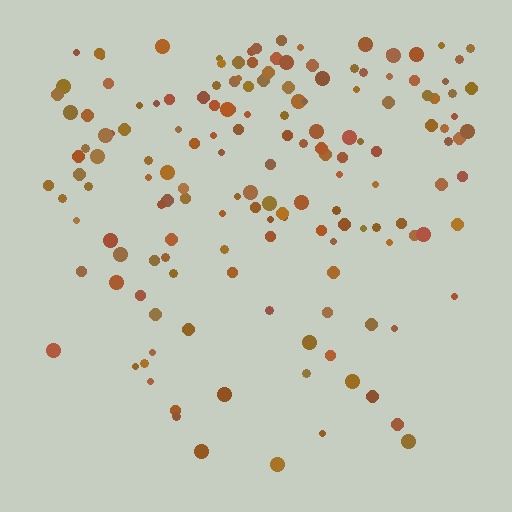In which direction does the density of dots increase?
From bottom to top, with the top side densest.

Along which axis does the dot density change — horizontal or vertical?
Vertical.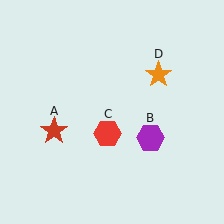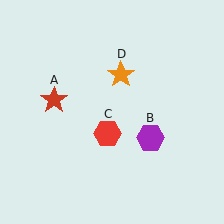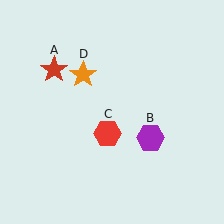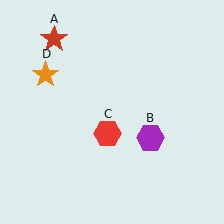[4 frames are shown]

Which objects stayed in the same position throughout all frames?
Purple hexagon (object B) and red hexagon (object C) remained stationary.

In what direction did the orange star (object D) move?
The orange star (object D) moved left.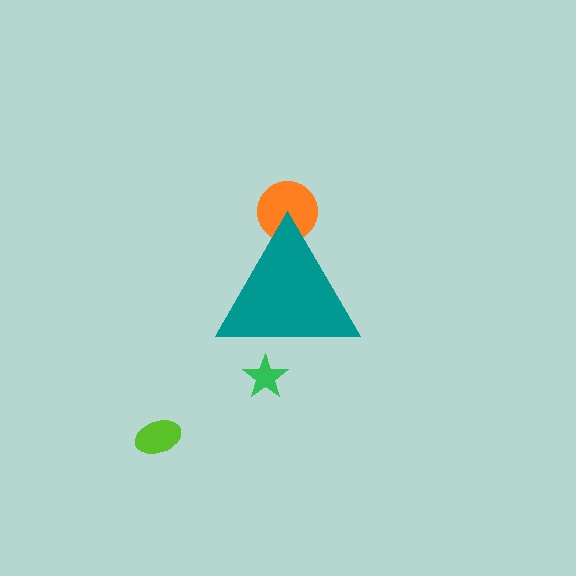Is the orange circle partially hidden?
Yes, the orange circle is partially hidden behind the teal triangle.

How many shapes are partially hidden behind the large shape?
2 shapes are partially hidden.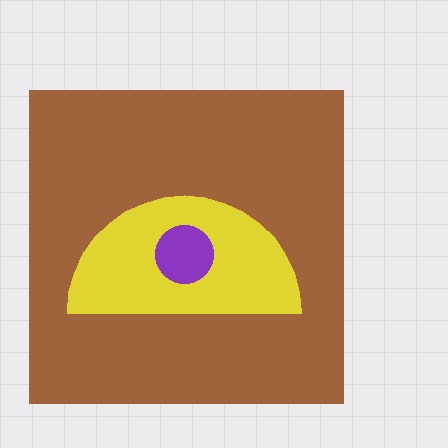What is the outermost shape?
The brown square.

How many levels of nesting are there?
3.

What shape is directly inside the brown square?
The yellow semicircle.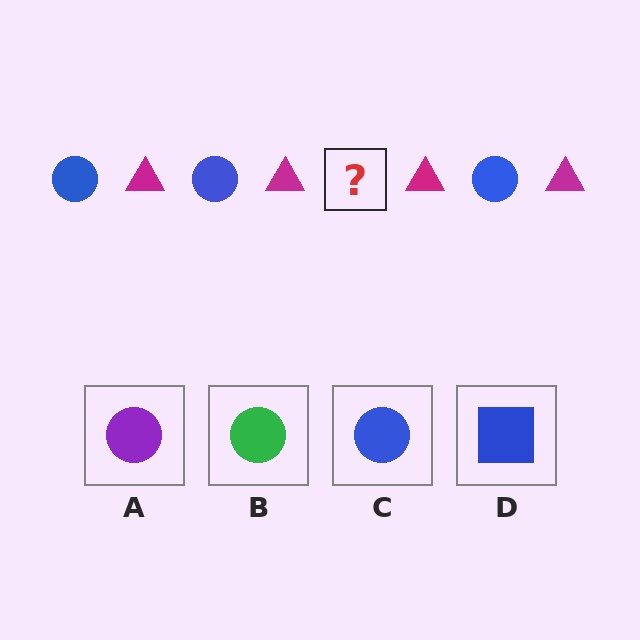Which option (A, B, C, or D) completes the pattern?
C.